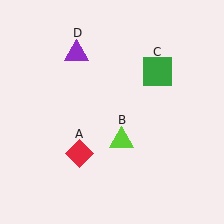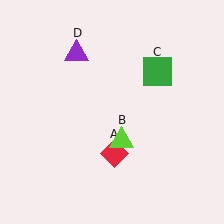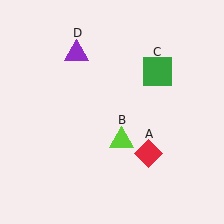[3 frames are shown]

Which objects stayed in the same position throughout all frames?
Lime triangle (object B) and green square (object C) and purple triangle (object D) remained stationary.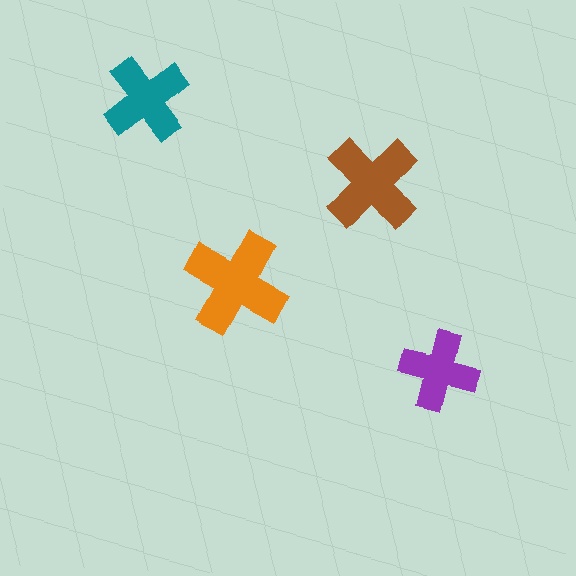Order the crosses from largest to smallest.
the orange one, the brown one, the teal one, the purple one.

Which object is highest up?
The teal cross is topmost.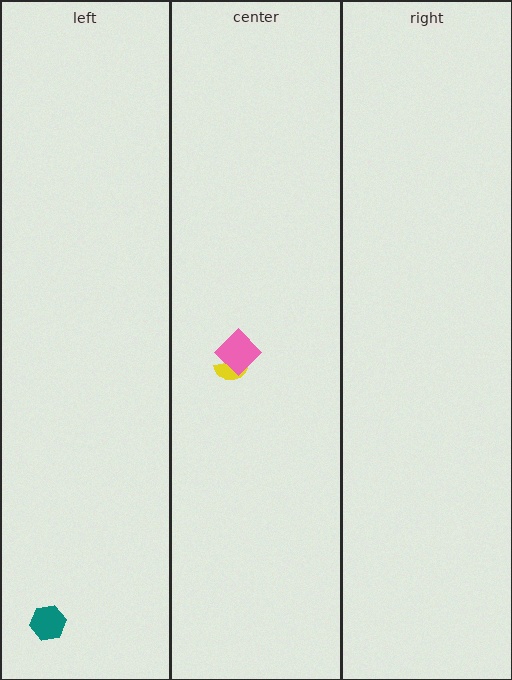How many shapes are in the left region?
1.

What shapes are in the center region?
The yellow semicircle, the pink diamond.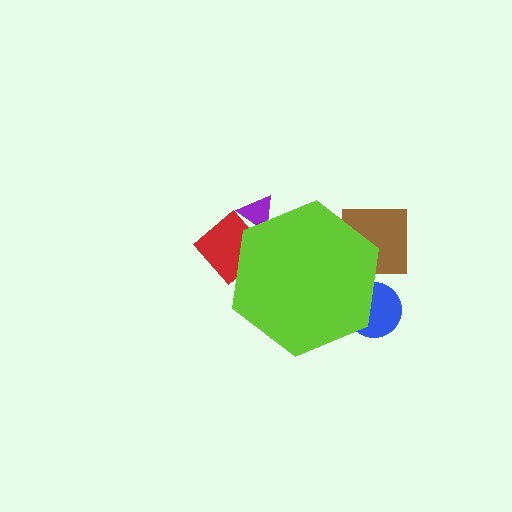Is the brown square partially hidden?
Yes, the brown square is partially hidden behind the lime hexagon.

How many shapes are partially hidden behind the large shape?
4 shapes are partially hidden.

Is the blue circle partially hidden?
Yes, the blue circle is partially hidden behind the lime hexagon.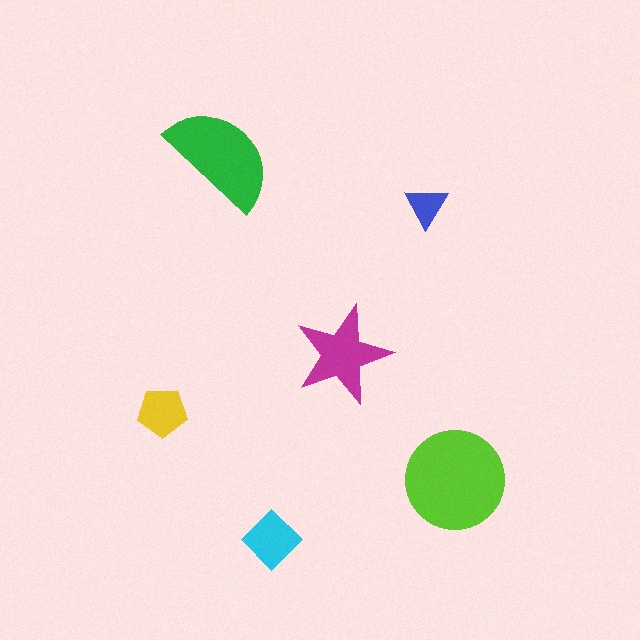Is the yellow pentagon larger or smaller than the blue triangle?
Larger.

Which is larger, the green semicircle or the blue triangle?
The green semicircle.